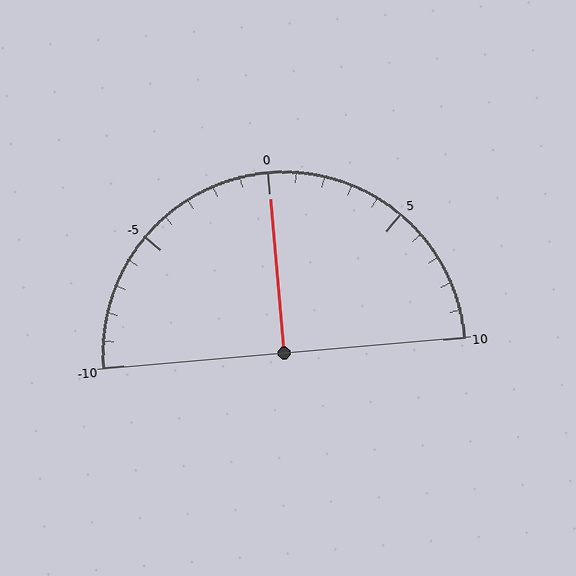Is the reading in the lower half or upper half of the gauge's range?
The reading is in the upper half of the range (-10 to 10).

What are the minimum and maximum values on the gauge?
The gauge ranges from -10 to 10.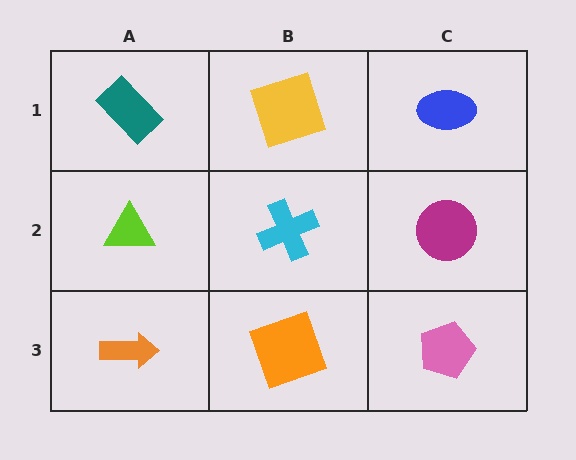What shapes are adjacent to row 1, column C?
A magenta circle (row 2, column C), a yellow square (row 1, column B).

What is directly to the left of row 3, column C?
An orange square.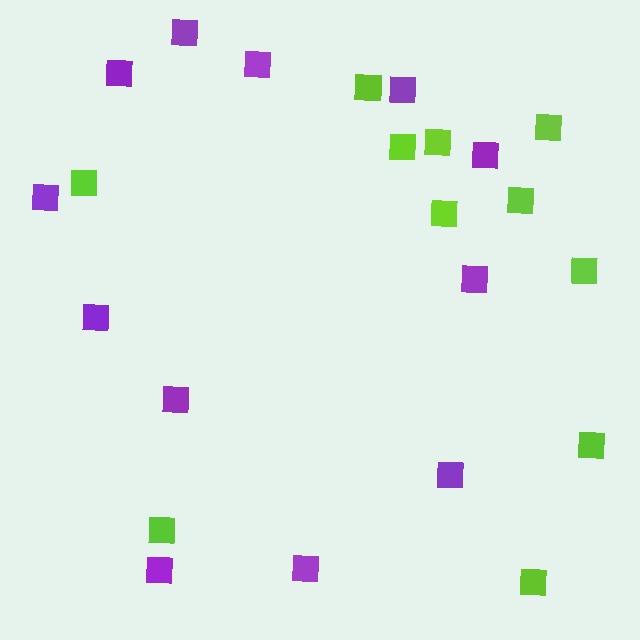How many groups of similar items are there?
There are 2 groups: one group of purple squares (12) and one group of lime squares (11).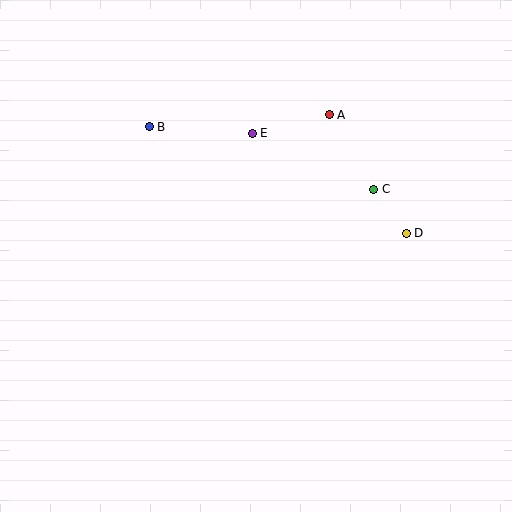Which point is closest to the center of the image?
Point E at (252, 133) is closest to the center.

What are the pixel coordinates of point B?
Point B is at (149, 127).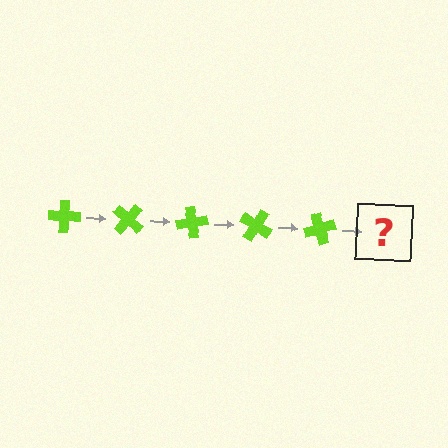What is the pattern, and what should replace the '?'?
The pattern is that the cross rotates 40 degrees each step. The '?' should be a lime cross rotated 200 degrees.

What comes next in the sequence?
The next element should be a lime cross rotated 200 degrees.